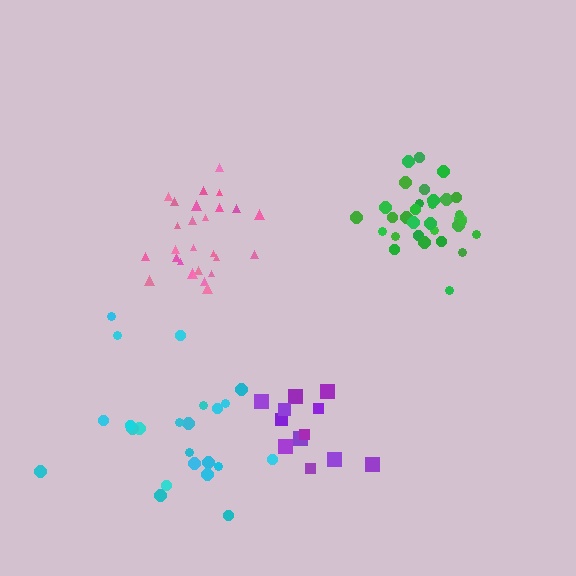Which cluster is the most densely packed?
Green.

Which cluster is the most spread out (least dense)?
Cyan.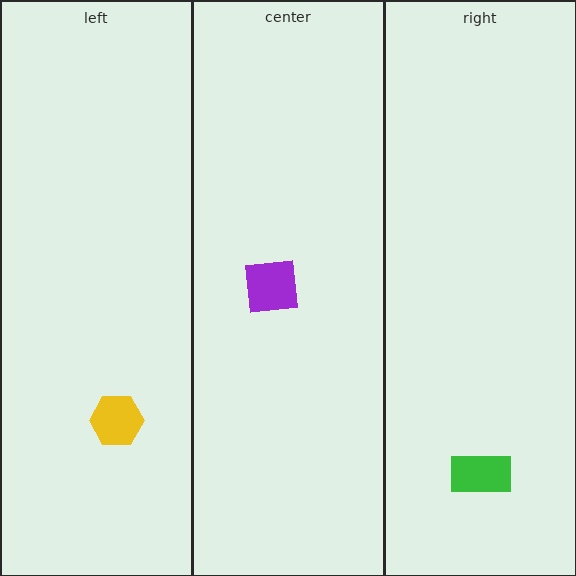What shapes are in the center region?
The purple square.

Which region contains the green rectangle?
The right region.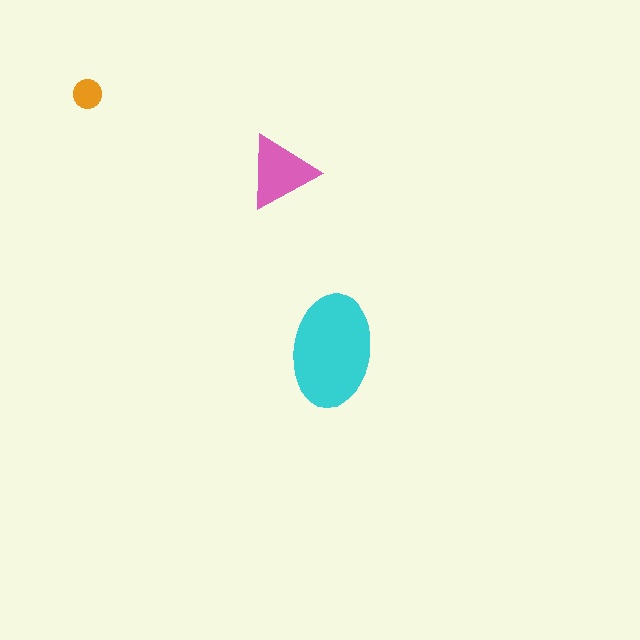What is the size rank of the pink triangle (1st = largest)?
2nd.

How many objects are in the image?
There are 3 objects in the image.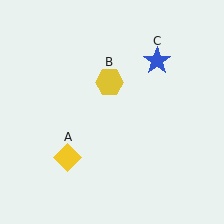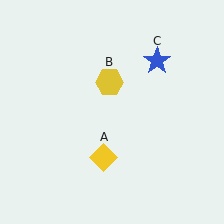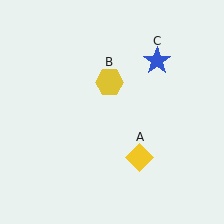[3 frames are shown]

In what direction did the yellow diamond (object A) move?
The yellow diamond (object A) moved right.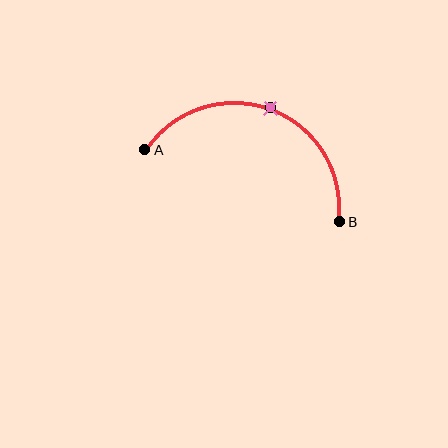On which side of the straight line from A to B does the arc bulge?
The arc bulges above the straight line connecting A and B.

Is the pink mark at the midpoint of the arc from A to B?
Yes. The pink mark lies on the arc at equal arc-length from both A and B — it is the arc midpoint.